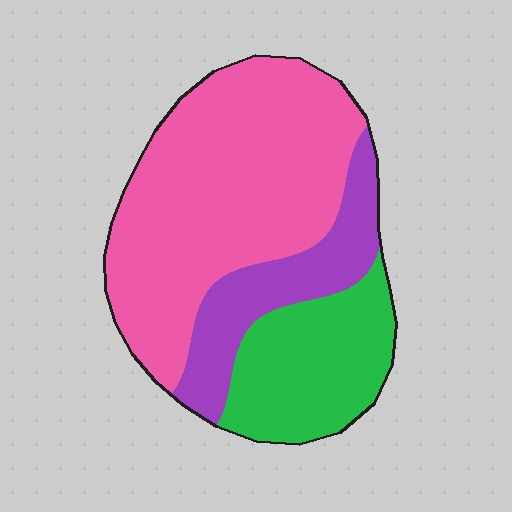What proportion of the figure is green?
Green takes up between a sixth and a third of the figure.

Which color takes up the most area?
Pink, at roughly 55%.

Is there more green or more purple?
Green.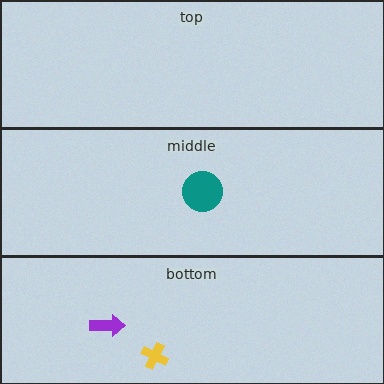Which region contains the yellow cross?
The bottom region.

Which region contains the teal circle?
The middle region.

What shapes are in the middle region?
The teal circle.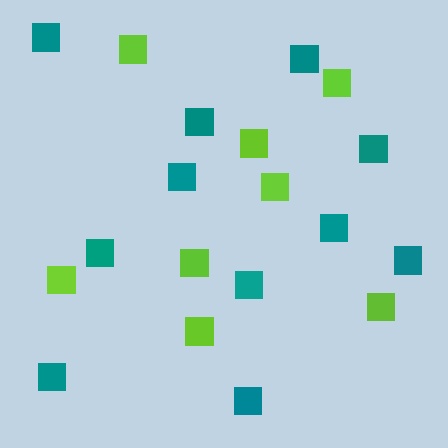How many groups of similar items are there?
There are 2 groups: one group of lime squares (8) and one group of teal squares (11).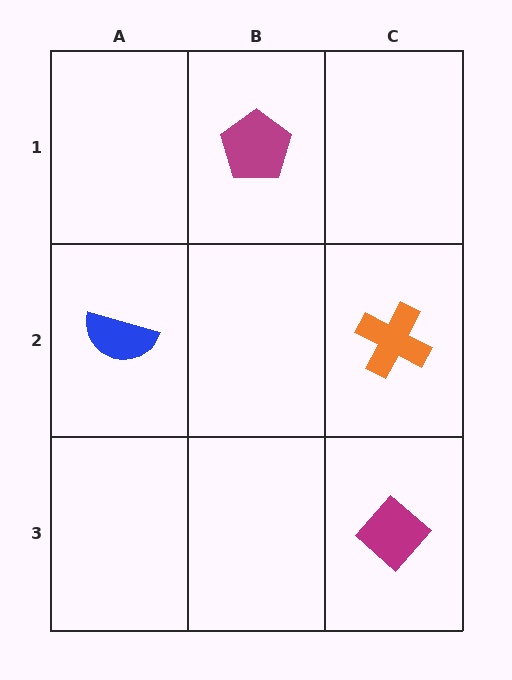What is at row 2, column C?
An orange cross.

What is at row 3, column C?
A magenta diamond.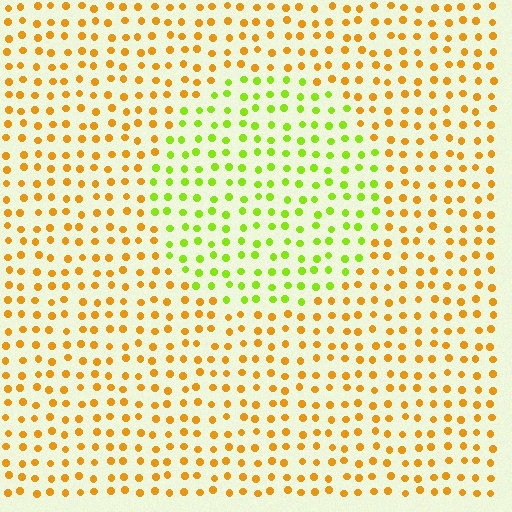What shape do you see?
I see a circle.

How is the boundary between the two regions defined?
The boundary is defined purely by a slight shift in hue (about 51 degrees). Spacing, size, and orientation are identical on both sides.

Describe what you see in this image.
The image is filled with small orange elements in a uniform arrangement. A circle-shaped region is visible where the elements are tinted to a slightly different hue, forming a subtle color boundary.